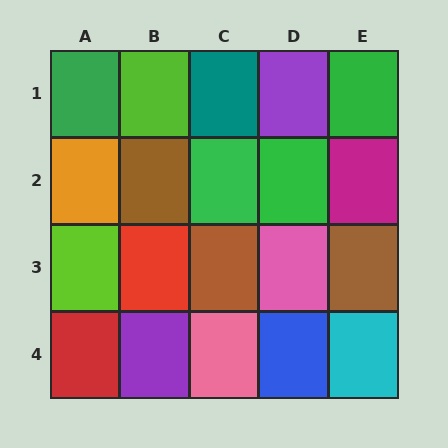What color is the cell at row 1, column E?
Green.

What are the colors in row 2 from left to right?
Orange, brown, green, green, magenta.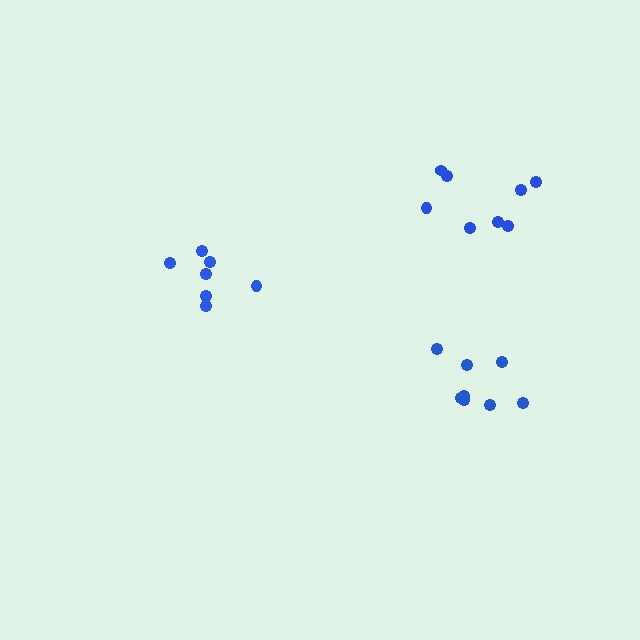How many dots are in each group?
Group 1: 8 dots, Group 2: 7 dots, Group 3: 8 dots (23 total).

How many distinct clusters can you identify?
There are 3 distinct clusters.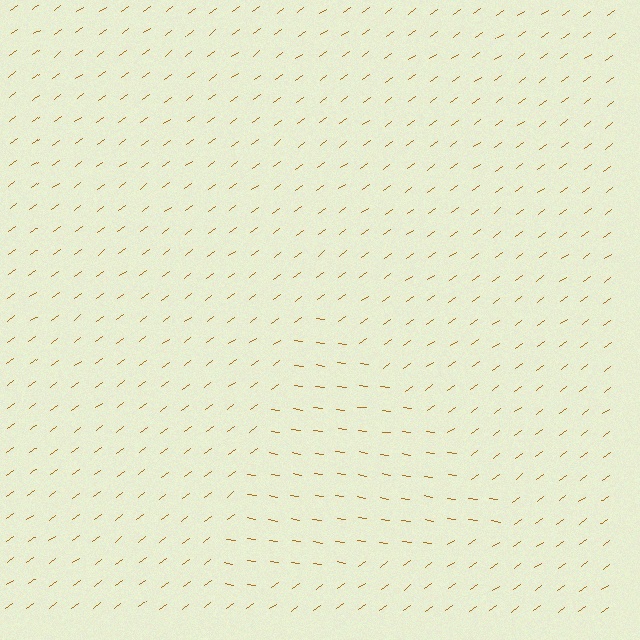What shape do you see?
I see a triangle.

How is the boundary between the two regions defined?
The boundary is defined purely by a change in line orientation (approximately 45 degrees difference). All lines are the same color and thickness.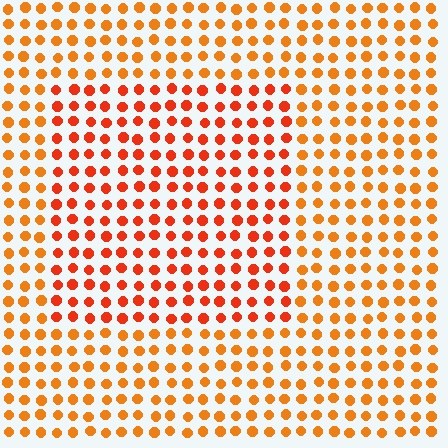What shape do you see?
I see a rectangle.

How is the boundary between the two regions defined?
The boundary is defined purely by a slight shift in hue (about 22 degrees). Spacing, size, and orientation are identical on both sides.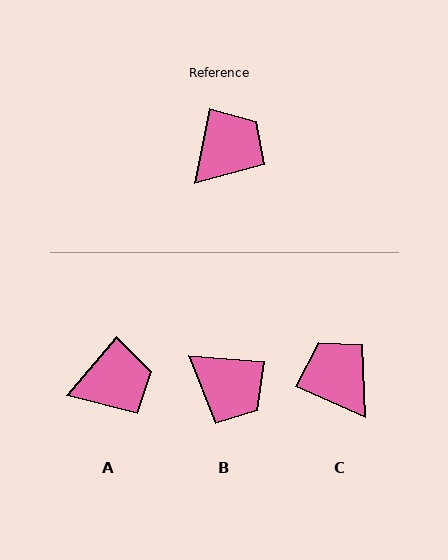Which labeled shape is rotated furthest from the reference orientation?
B, about 83 degrees away.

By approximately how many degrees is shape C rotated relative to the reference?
Approximately 78 degrees counter-clockwise.